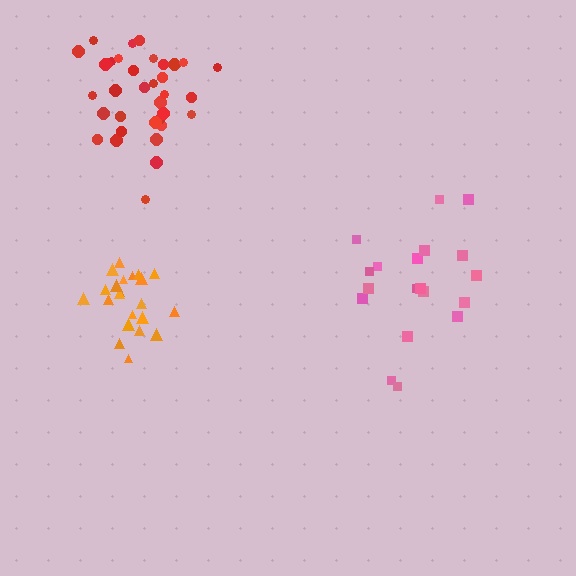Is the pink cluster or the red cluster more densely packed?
Red.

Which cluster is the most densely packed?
Orange.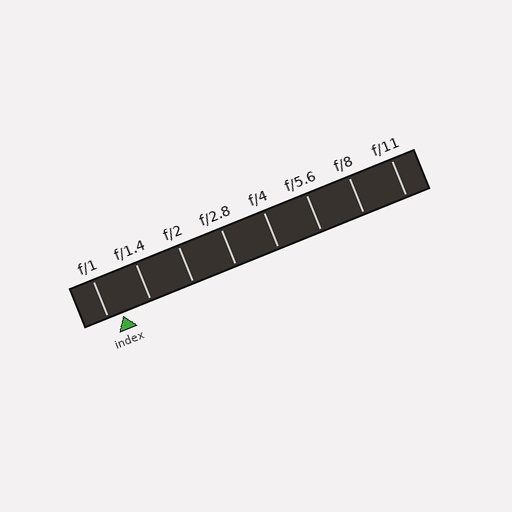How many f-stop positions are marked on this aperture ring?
There are 8 f-stop positions marked.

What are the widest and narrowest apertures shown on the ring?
The widest aperture shown is f/1 and the narrowest is f/11.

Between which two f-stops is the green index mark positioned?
The index mark is between f/1 and f/1.4.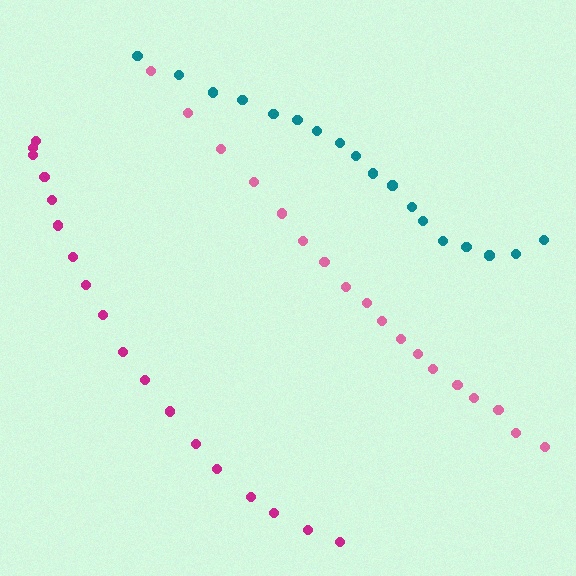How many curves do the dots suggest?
There are 3 distinct paths.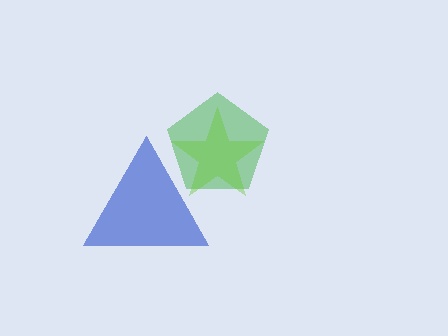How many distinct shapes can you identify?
There are 3 distinct shapes: a green pentagon, a blue triangle, a lime star.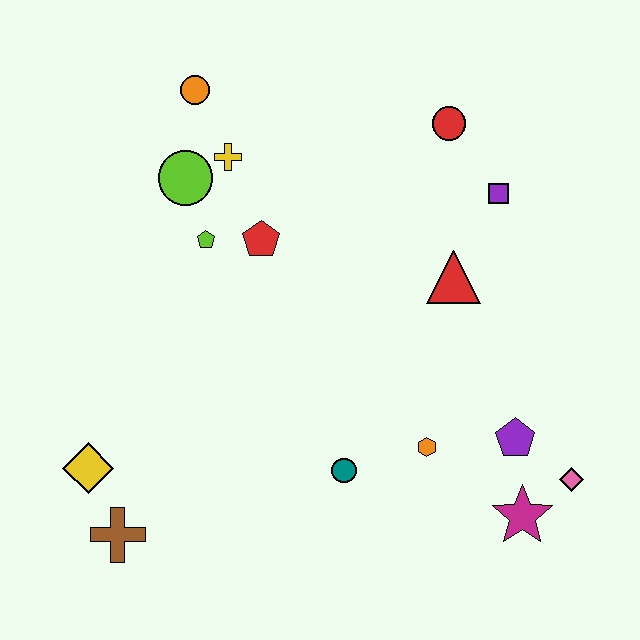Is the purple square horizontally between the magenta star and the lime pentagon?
Yes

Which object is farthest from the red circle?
The brown cross is farthest from the red circle.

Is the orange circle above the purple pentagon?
Yes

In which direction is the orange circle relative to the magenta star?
The orange circle is above the magenta star.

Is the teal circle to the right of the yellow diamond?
Yes